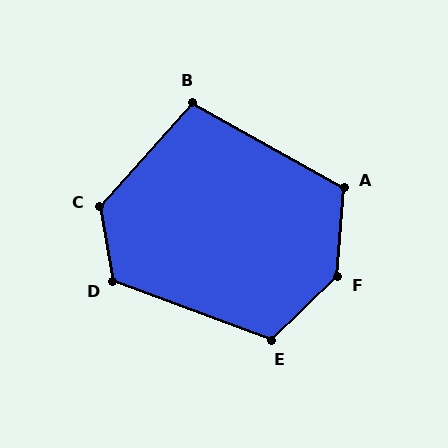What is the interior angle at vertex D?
Approximately 120 degrees (obtuse).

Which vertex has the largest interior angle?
F, at approximately 138 degrees.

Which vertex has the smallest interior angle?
B, at approximately 103 degrees.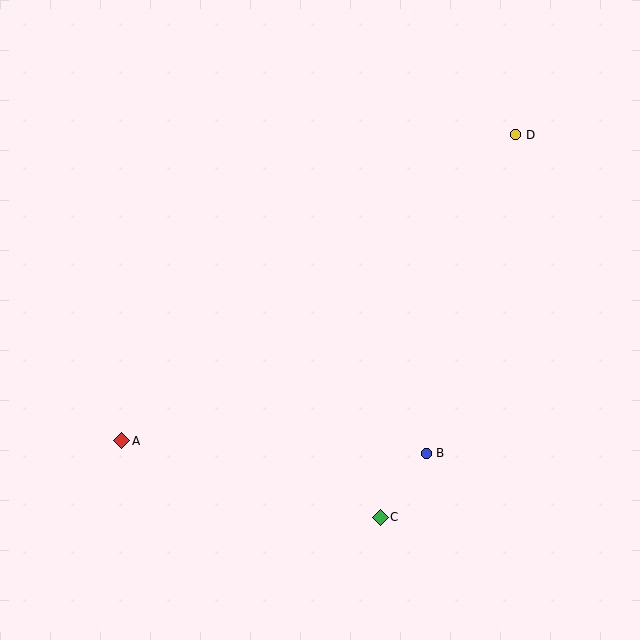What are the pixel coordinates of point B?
Point B is at (426, 453).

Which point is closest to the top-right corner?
Point D is closest to the top-right corner.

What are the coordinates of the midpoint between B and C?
The midpoint between B and C is at (403, 485).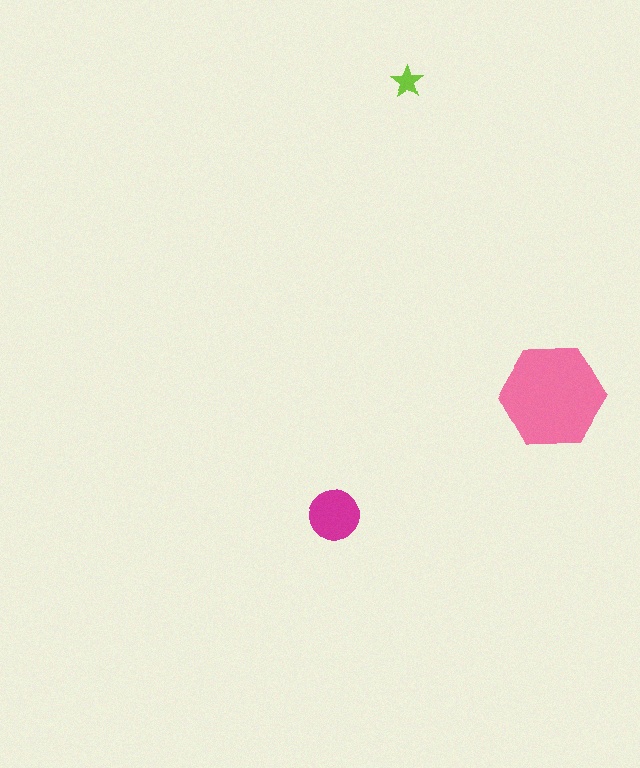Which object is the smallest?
The lime star.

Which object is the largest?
The pink hexagon.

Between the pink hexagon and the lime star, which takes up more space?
The pink hexagon.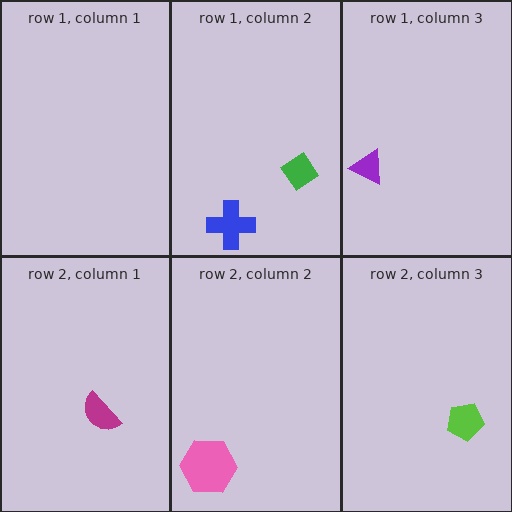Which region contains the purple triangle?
The row 1, column 3 region.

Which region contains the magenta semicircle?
The row 2, column 1 region.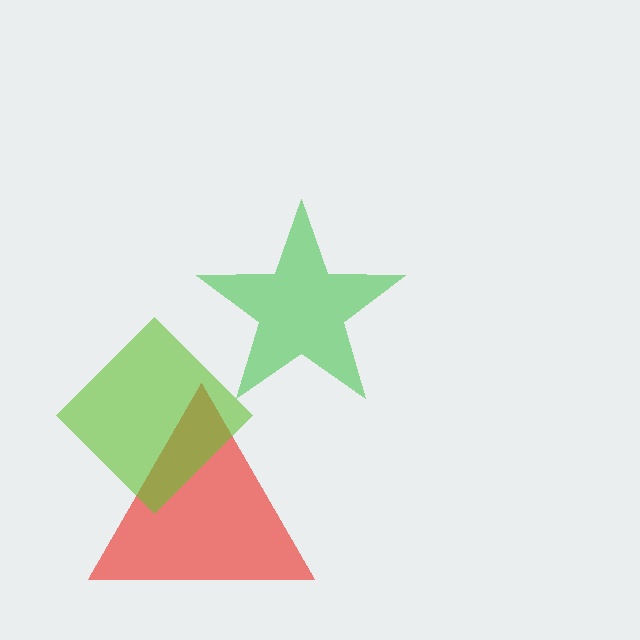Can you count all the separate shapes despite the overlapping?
Yes, there are 3 separate shapes.